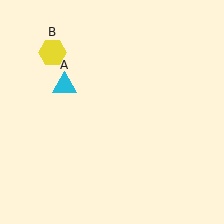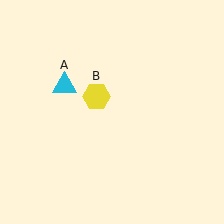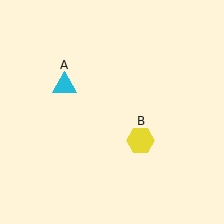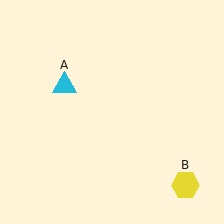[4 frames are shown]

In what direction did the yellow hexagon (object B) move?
The yellow hexagon (object B) moved down and to the right.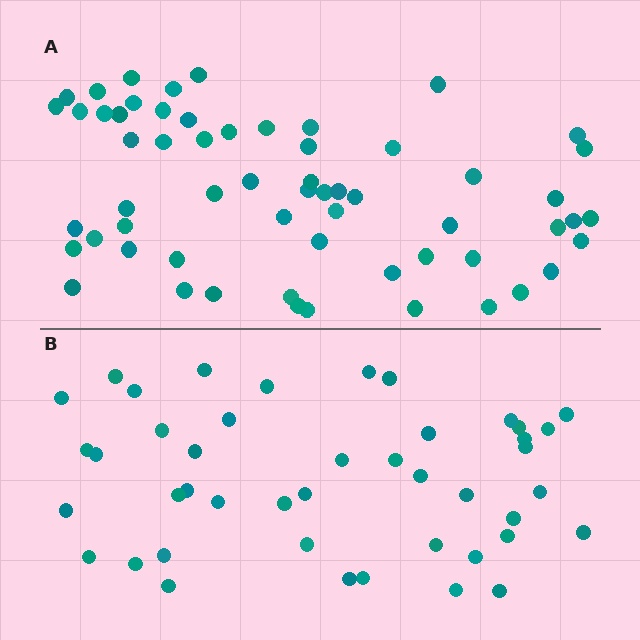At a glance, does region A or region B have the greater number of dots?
Region A (the top region) has more dots.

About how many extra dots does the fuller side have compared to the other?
Region A has approximately 15 more dots than region B.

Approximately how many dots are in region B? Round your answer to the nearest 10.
About 40 dots. (The exact count is 44, which rounds to 40.)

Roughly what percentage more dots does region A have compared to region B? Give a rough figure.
About 35% more.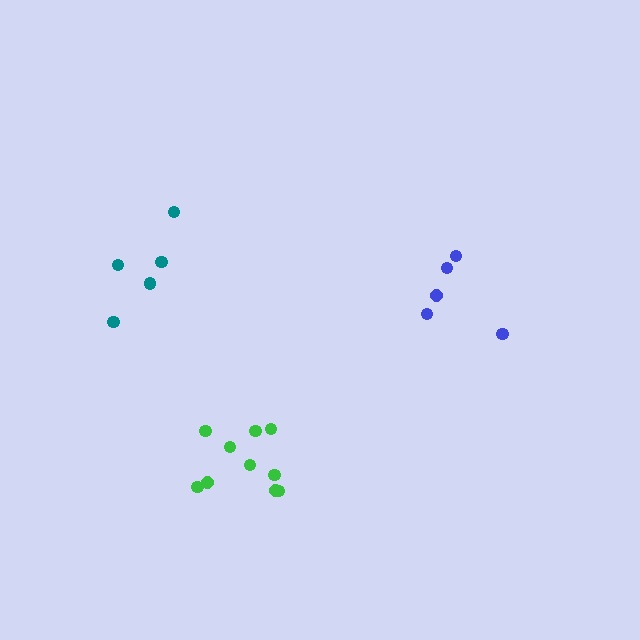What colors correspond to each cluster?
The clusters are colored: blue, teal, green.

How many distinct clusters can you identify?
There are 3 distinct clusters.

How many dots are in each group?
Group 1: 5 dots, Group 2: 5 dots, Group 3: 10 dots (20 total).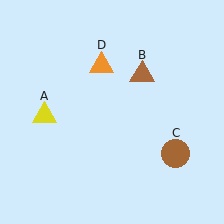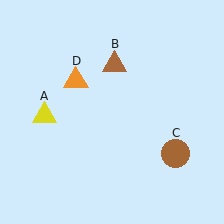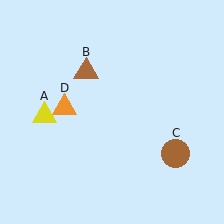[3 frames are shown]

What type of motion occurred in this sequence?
The brown triangle (object B), orange triangle (object D) rotated counterclockwise around the center of the scene.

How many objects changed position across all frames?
2 objects changed position: brown triangle (object B), orange triangle (object D).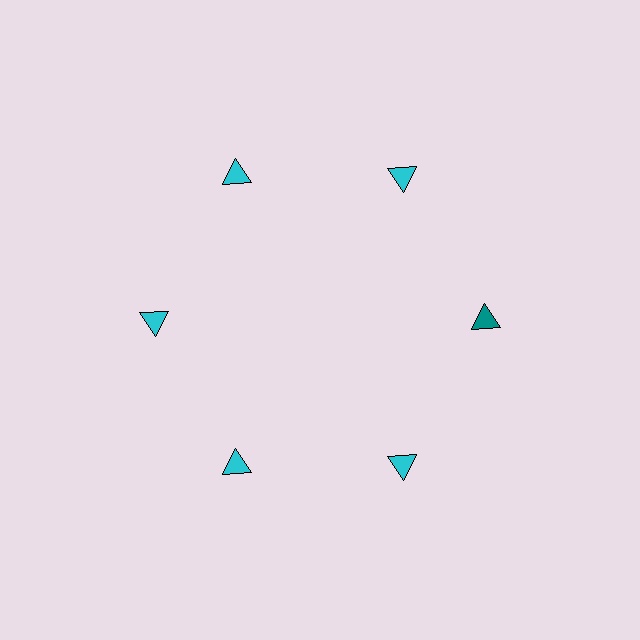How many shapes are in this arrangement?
There are 6 shapes arranged in a ring pattern.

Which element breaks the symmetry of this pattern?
The teal triangle at roughly the 3 o'clock position breaks the symmetry. All other shapes are cyan triangles.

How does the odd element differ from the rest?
It has a different color: teal instead of cyan.